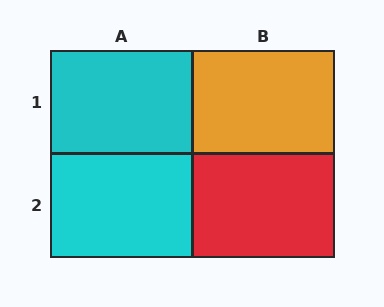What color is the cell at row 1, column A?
Cyan.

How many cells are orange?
1 cell is orange.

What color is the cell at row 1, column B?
Orange.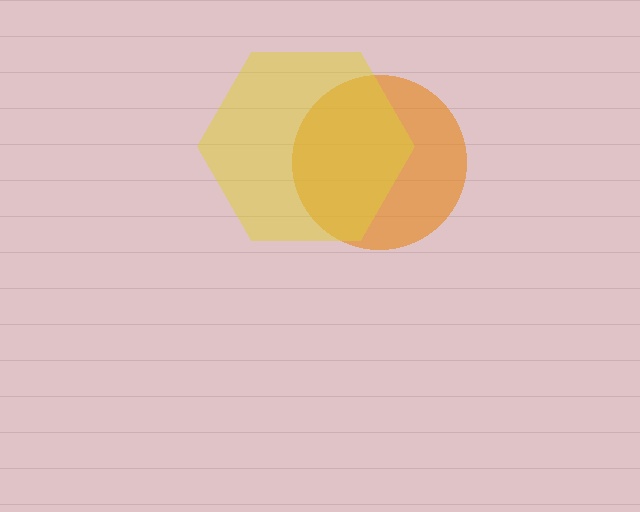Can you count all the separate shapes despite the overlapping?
Yes, there are 2 separate shapes.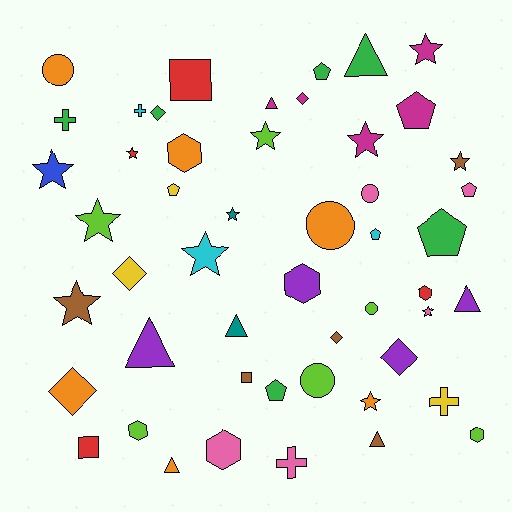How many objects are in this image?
There are 50 objects.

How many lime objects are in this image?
There are 6 lime objects.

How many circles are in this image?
There are 5 circles.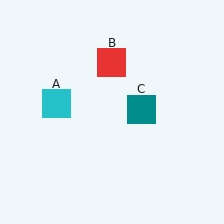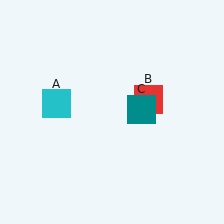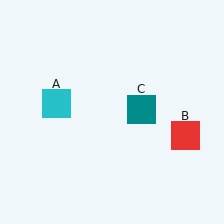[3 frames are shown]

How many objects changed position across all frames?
1 object changed position: red square (object B).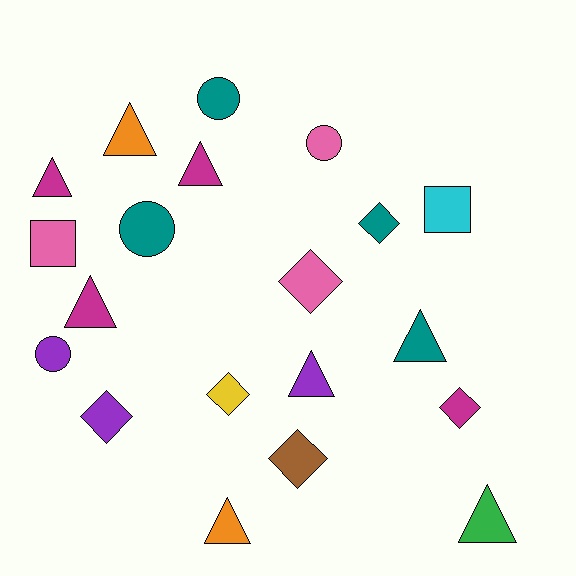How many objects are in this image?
There are 20 objects.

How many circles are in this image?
There are 4 circles.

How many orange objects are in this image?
There are 2 orange objects.